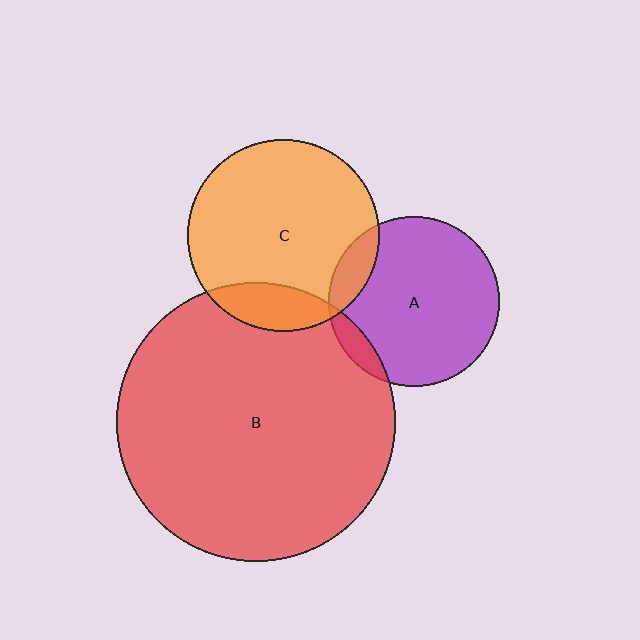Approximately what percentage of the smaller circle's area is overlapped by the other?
Approximately 15%.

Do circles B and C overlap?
Yes.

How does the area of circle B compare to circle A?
Approximately 2.7 times.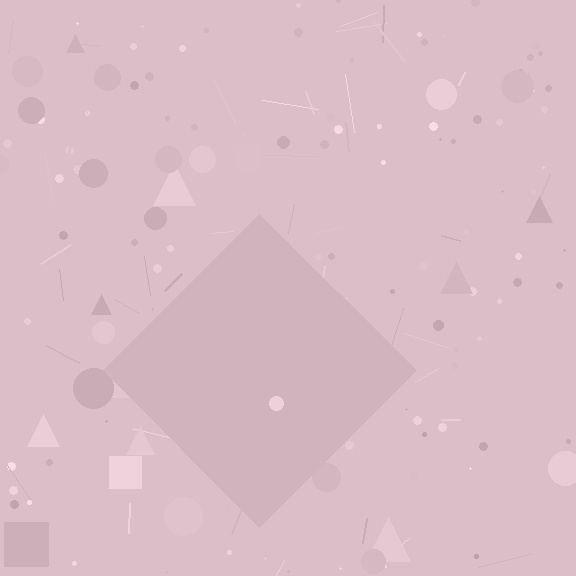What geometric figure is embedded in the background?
A diamond is embedded in the background.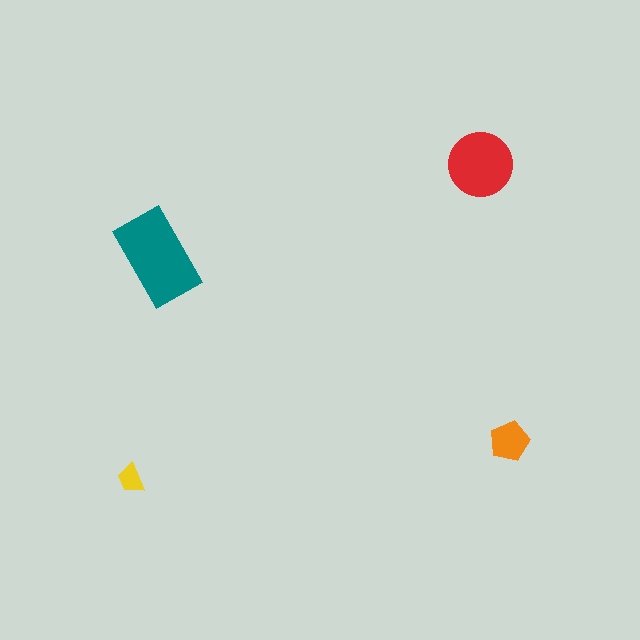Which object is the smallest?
The yellow trapezoid.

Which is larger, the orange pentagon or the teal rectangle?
The teal rectangle.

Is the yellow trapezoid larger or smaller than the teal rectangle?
Smaller.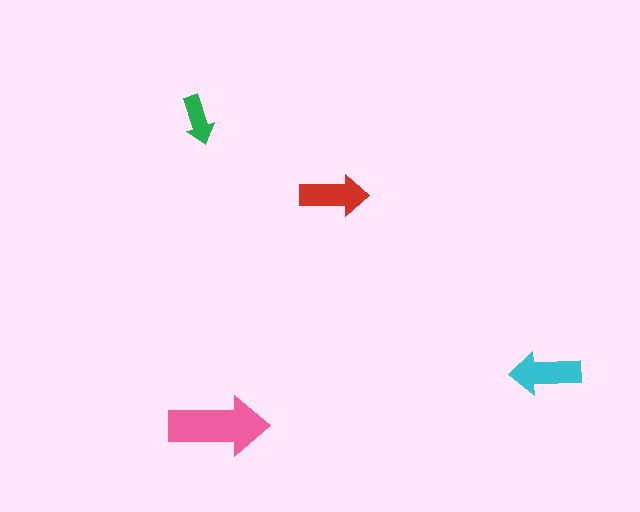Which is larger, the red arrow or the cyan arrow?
The cyan one.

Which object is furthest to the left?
The green arrow is leftmost.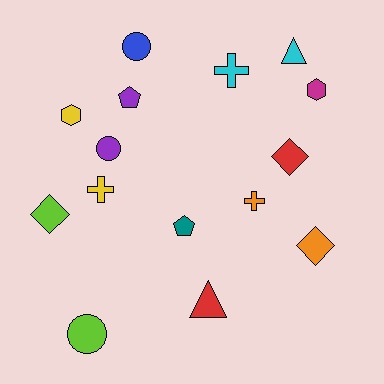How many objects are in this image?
There are 15 objects.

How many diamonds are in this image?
There are 3 diamonds.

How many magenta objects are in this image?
There is 1 magenta object.